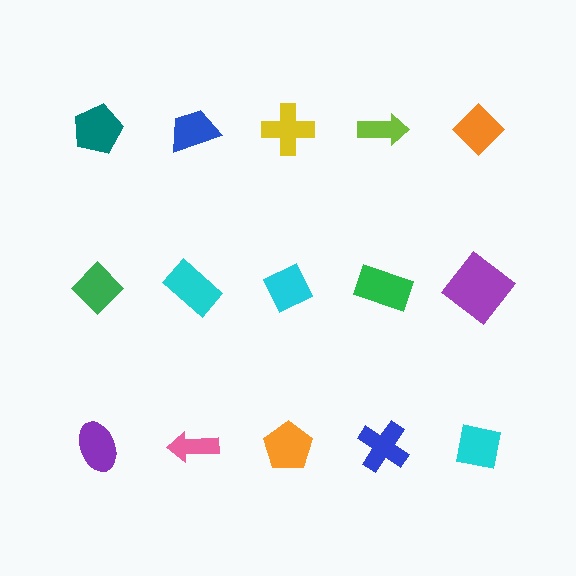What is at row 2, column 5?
A purple diamond.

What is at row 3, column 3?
An orange pentagon.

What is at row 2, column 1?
A green diamond.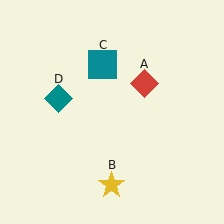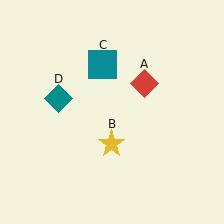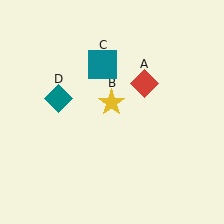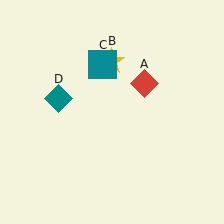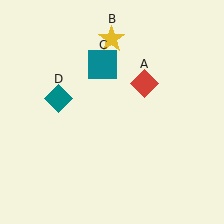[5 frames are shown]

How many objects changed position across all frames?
1 object changed position: yellow star (object B).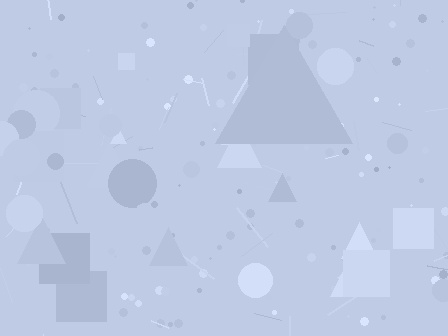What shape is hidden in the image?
A triangle is hidden in the image.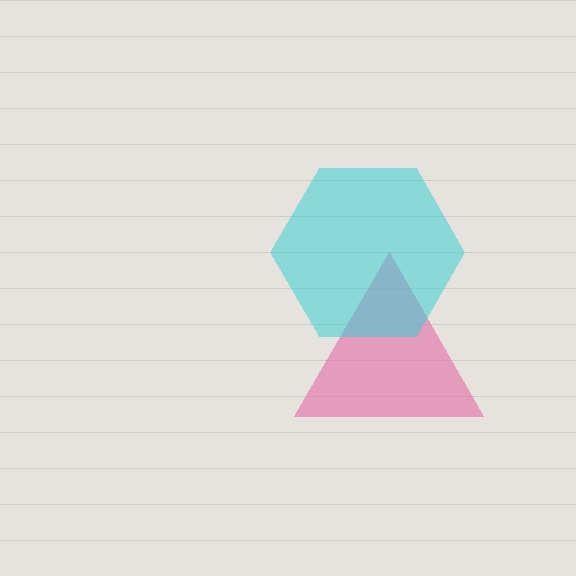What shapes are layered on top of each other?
The layered shapes are: a pink triangle, a cyan hexagon.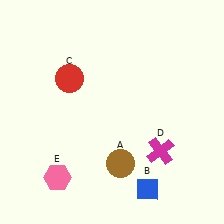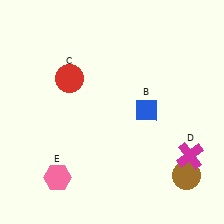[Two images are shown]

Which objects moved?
The objects that moved are: the brown circle (A), the blue diamond (B), the magenta cross (D).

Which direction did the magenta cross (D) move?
The magenta cross (D) moved right.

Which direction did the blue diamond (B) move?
The blue diamond (B) moved up.